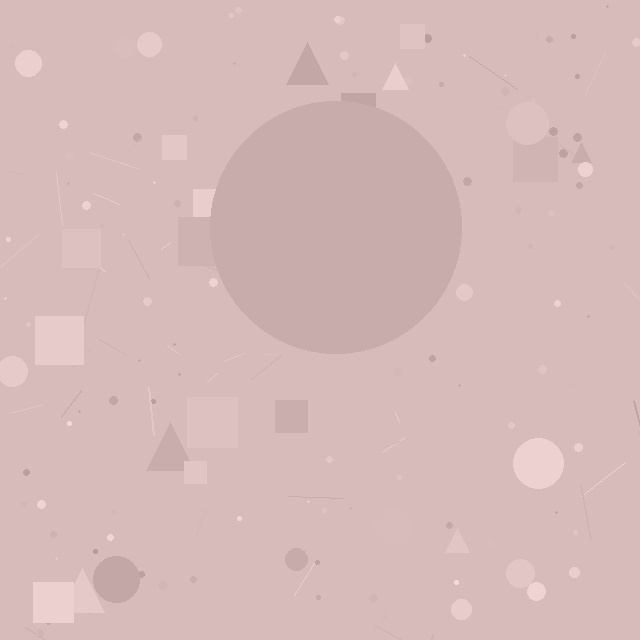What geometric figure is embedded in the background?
A circle is embedded in the background.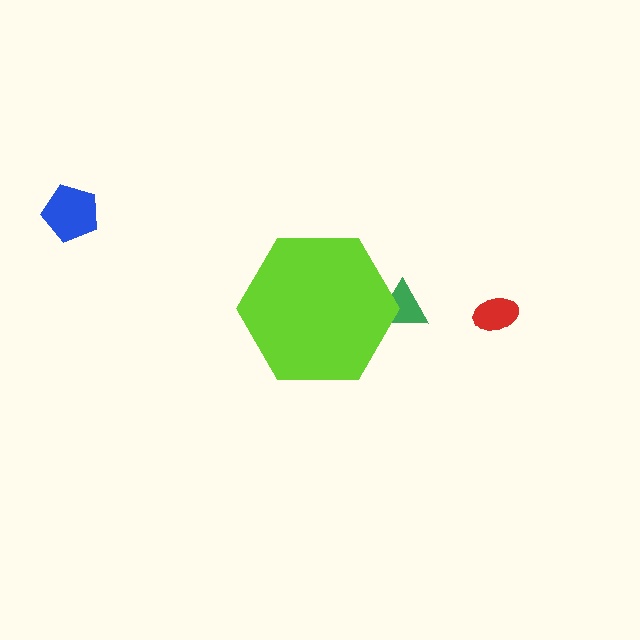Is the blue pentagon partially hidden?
No, the blue pentagon is fully visible.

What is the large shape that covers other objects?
A lime hexagon.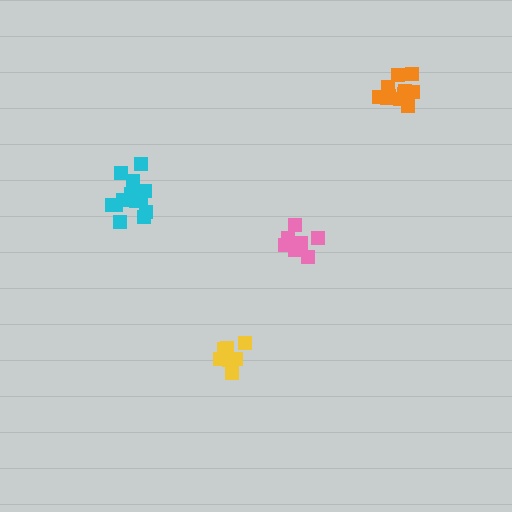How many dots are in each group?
Group 1: 13 dots, Group 2: 7 dots, Group 3: 11 dots, Group 4: 7 dots (38 total).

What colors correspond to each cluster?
The clusters are colored: cyan, yellow, orange, pink.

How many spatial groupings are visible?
There are 4 spatial groupings.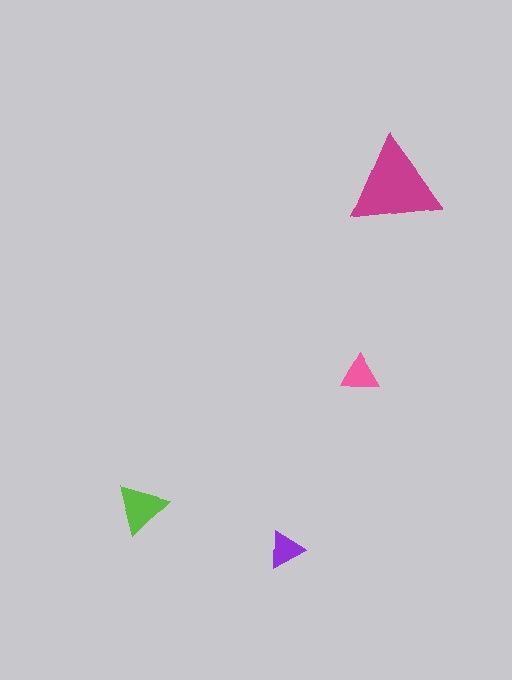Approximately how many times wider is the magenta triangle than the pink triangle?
About 2.5 times wider.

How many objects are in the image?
There are 4 objects in the image.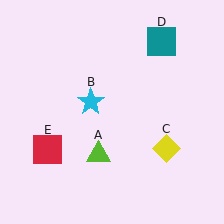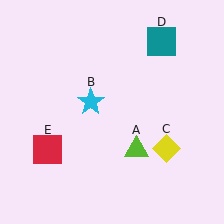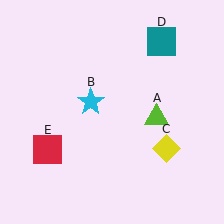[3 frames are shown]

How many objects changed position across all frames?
1 object changed position: lime triangle (object A).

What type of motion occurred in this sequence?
The lime triangle (object A) rotated counterclockwise around the center of the scene.